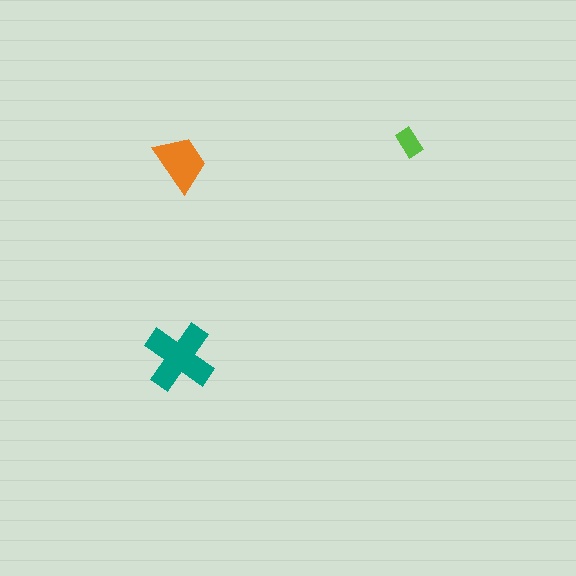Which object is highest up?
The lime rectangle is topmost.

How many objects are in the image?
There are 3 objects in the image.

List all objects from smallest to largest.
The lime rectangle, the orange trapezoid, the teal cross.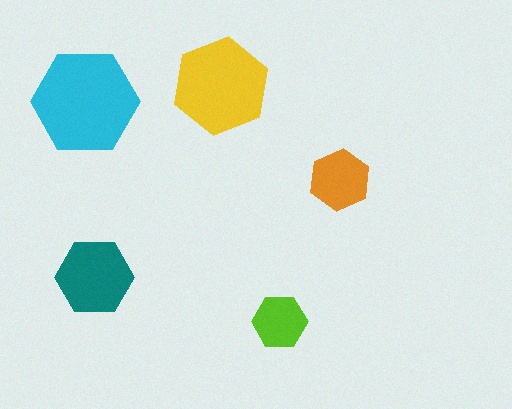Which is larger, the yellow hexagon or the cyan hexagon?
The cyan one.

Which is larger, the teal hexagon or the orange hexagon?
The teal one.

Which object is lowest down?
The lime hexagon is bottommost.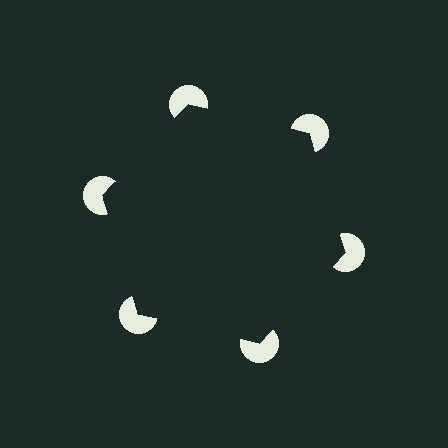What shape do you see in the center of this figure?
An illusory hexagon — its edges are inferred from the aligned wedge cuts in the pac-man discs, not physically drawn.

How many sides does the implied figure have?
6 sides.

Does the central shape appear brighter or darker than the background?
It typically appears slightly darker than the background, even though no actual brightness change is drawn.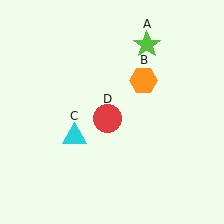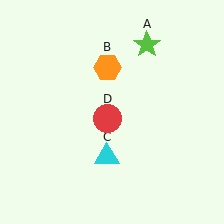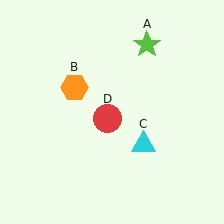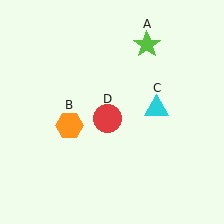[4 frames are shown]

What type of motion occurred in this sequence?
The orange hexagon (object B), cyan triangle (object C) rotated counterclockwise around the center of the scene.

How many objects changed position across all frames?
2 objects changed position: orange hexagon (object B), cyan triangle (object C).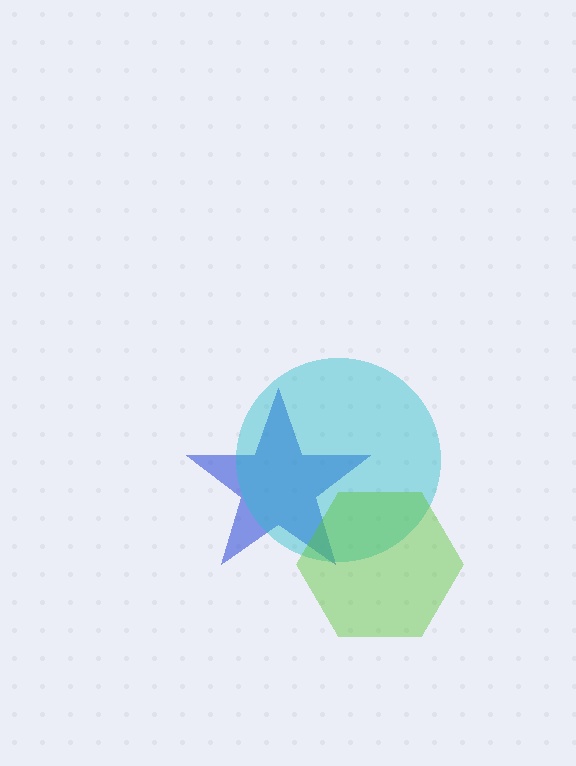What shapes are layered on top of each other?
The layered shapes are: a blue star, a cyan circle, a lime hexagon.